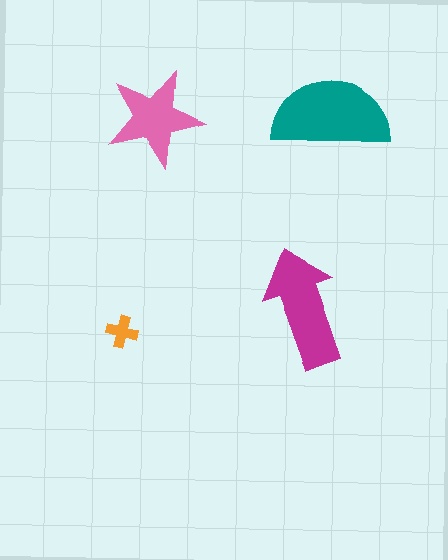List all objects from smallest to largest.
The orange cross, the pink star, the magenta arrow, the teal semicircle.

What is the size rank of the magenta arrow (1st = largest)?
2nd.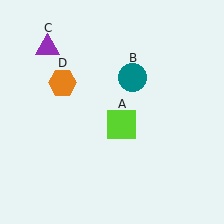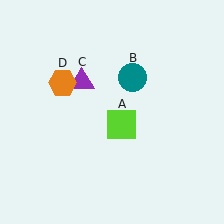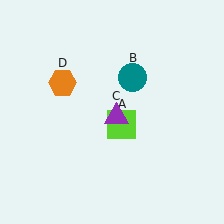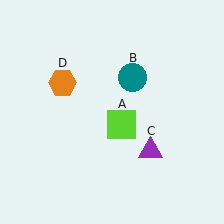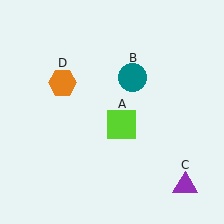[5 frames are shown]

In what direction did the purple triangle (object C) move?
The purple triangle (object C) moved down and to the right.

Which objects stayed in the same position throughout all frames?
Lime square (object A) and teal circle (object B) and orange hexagon (object D) remained stationary.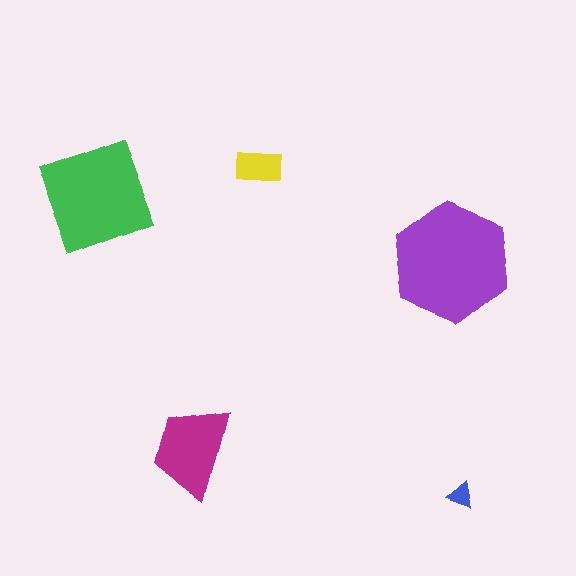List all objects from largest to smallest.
The purple hexagon, the green square, the magenta trapezoid, the yellow rectangle, the blue triangle.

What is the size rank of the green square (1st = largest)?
2nd.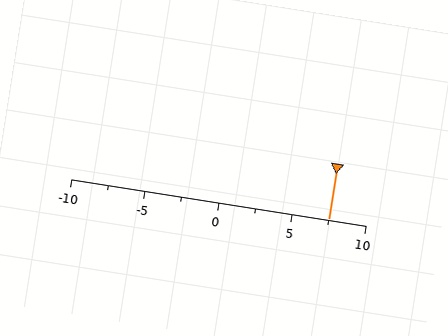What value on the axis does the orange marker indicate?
The marker indicates approximately 7.5.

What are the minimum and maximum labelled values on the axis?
The axis runs from -10 to 10.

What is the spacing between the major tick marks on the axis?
The major ticks are spaced 5 apart.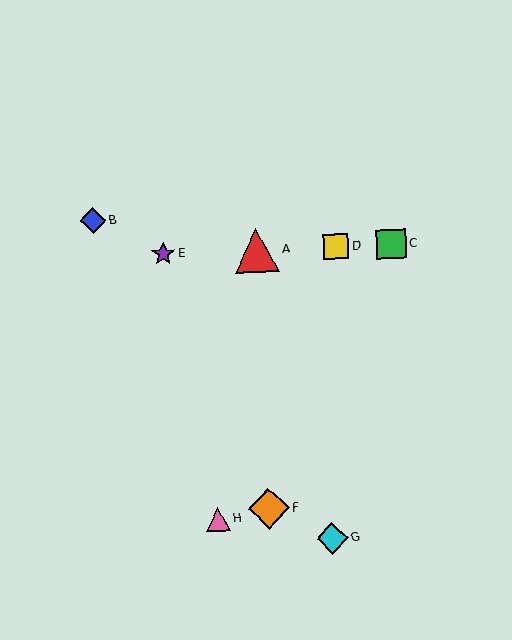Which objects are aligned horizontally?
Objects A, C, D, E are aligned horizontally.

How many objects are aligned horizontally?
4 objects (A, C, D, E) are aligned horizontally.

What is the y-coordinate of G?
Object G is at y≈538.